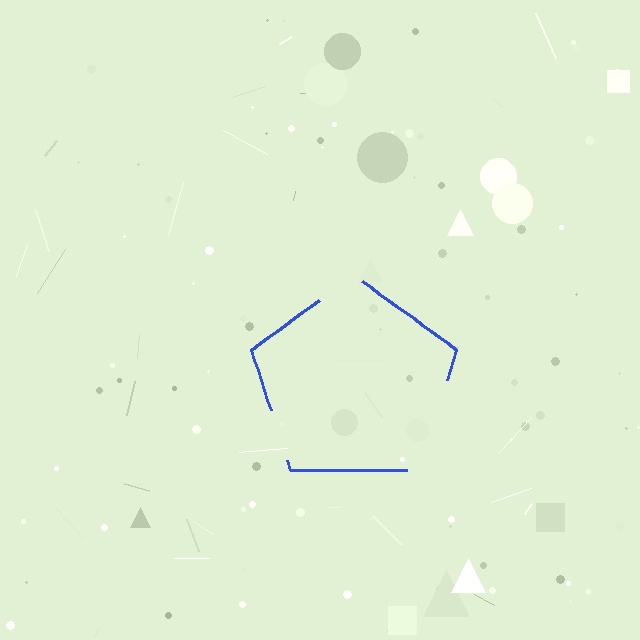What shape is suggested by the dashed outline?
The dashed outline suggests a pentagon.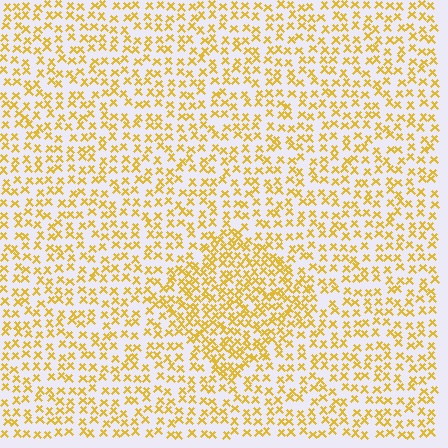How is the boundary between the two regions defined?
The boundary is defined by a change in element density (approximately 1.7x ratio). All elements are the same color, size, and shape.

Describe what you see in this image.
The image contains small yellow elements arranged at two different densities. A diamond-shaped region is visible where the elements are more densely packed than the surrounding area.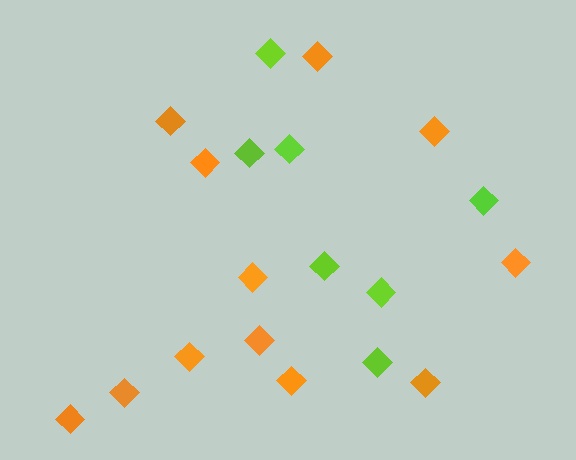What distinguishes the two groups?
There are 2 groups: one group of orange diamonds (12) and one group of lime diamonds (7).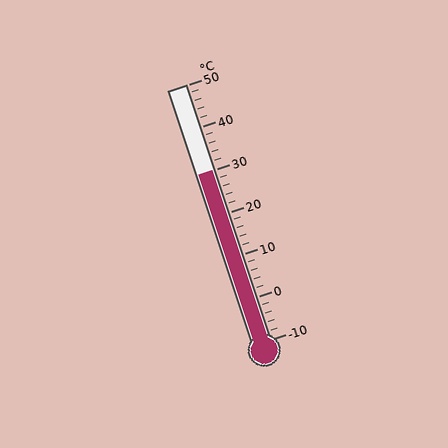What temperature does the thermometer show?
The thermometer shows approximately 30°C.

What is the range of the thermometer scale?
The thermometer scale ranges from -10°C to 50°C.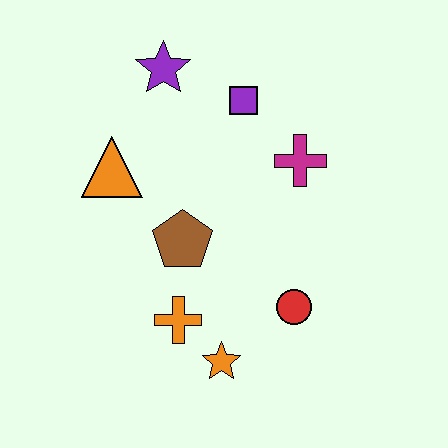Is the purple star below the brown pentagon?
No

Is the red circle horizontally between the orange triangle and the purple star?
No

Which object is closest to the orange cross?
The orange star is closest to the orange cross.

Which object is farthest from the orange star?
The purple star is farthest from the orange star.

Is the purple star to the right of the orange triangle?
Yes